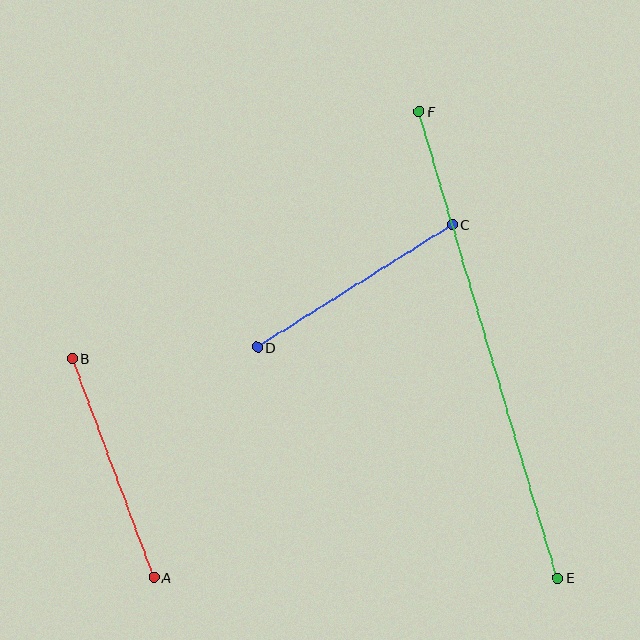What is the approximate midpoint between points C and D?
The midpoint is at approximately (355, 286) pixels.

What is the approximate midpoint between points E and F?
The midpoint is at approximately (488, 345) pixels.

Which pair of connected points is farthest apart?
Points E and F are farthest apart.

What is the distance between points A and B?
The distance is approximately 233 pixels.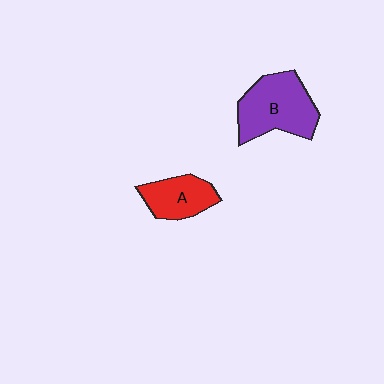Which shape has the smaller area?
Shape A (red).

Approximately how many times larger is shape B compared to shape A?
Approximately 1.6 times.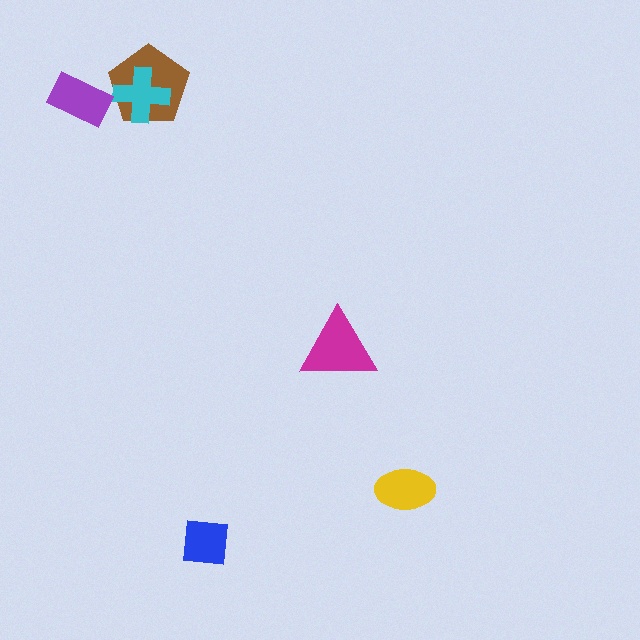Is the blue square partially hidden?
No, no other shape covers it.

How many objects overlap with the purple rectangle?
0 objects overlap with the purple rectangle.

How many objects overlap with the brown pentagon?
1 object overlaps with the brown pentagon.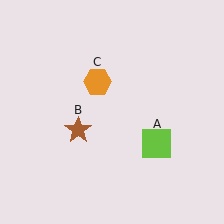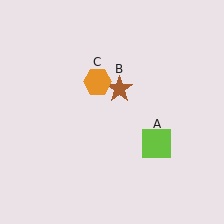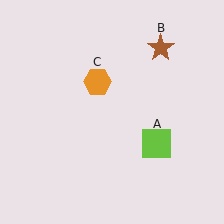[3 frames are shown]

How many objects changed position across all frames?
1 object changed position: brown star (object B).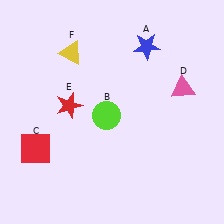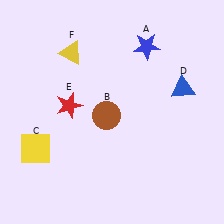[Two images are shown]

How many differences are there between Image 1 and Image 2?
There are 3 differences between the two images.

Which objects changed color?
B changed from lime to brown. C changed from red to yellow. D changed from pink to blue.